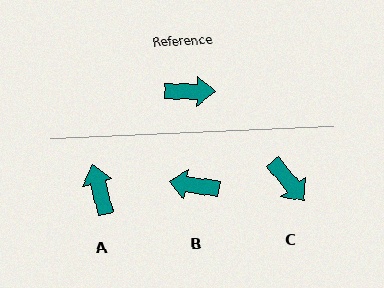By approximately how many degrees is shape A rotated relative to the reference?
Approximately 106 degrees counter-clockwise.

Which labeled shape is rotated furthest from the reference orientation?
B, about 173 degrees away.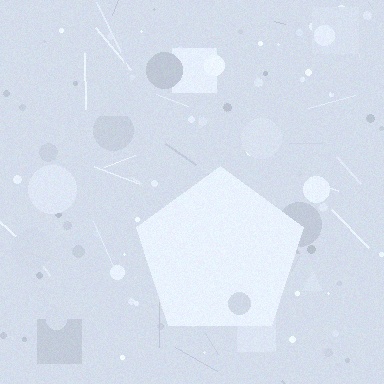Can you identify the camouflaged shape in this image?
The camouflaged shape is a pentagon.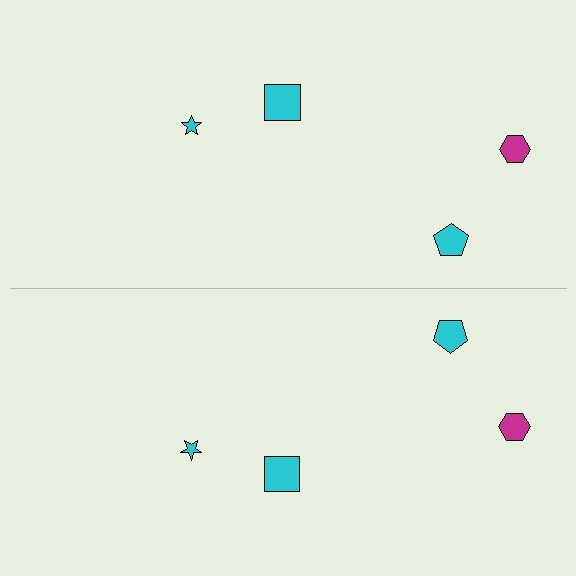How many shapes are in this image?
There are 8 shapes in this image.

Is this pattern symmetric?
Yes, this pattern has bilateral (reflection) symmetry.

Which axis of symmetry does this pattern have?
The pattern has a horizontal axis of symmetry running through the center of the image.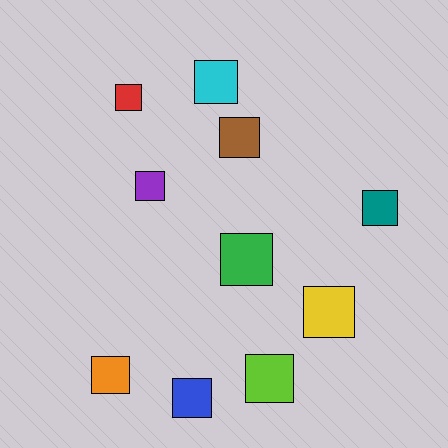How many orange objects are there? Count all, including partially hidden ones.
There is 1 orange object.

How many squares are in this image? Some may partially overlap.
There are 10 squares.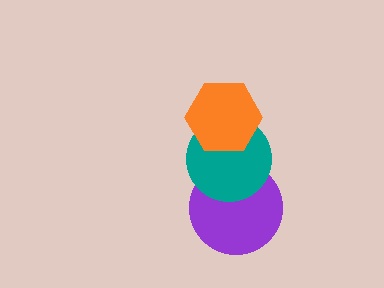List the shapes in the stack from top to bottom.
From top to bottom: the orange hexagon, the teal circle, the purple circle.